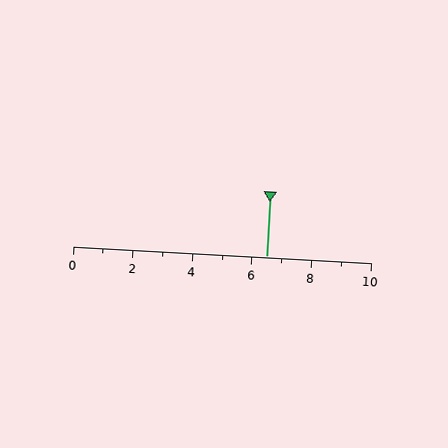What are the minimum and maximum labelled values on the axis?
The axis runs from 0 to 10.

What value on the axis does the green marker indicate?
The marker indicates approximately 6.5.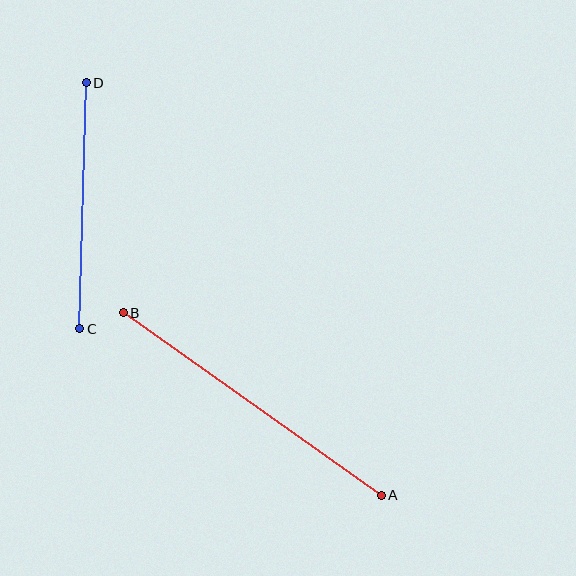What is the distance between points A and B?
The distance is approximately 316 pixels.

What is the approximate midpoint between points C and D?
The midpoint is at approximately (83, 206) pixels.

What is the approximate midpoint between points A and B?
The midpoint is at approximately (252, 404) pixels.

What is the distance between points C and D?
The distance is approximately 246 pixels.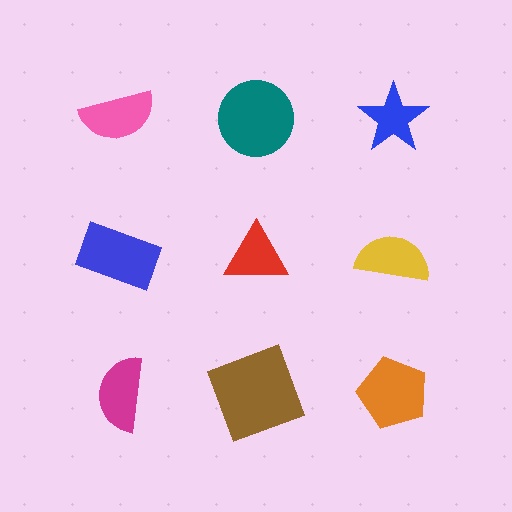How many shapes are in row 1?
3 shapes.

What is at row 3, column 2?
A brown square.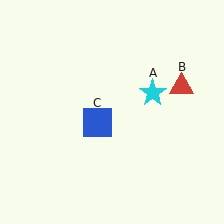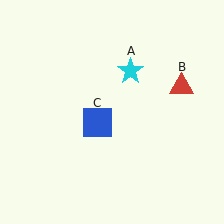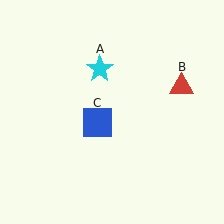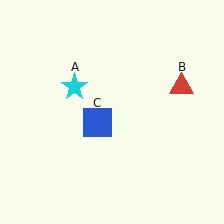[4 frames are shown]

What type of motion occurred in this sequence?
The cyan star (object A) rotated counterclockwise around the center of the scene.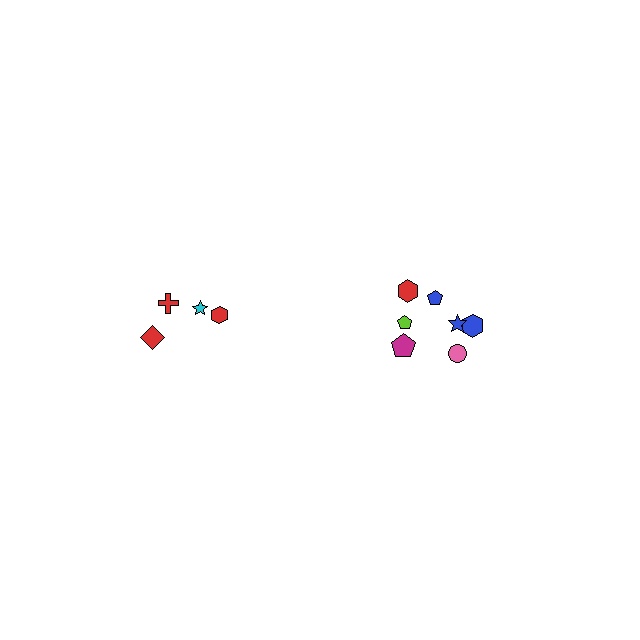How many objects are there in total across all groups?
There are 11 objects.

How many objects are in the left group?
There are 4 objects.